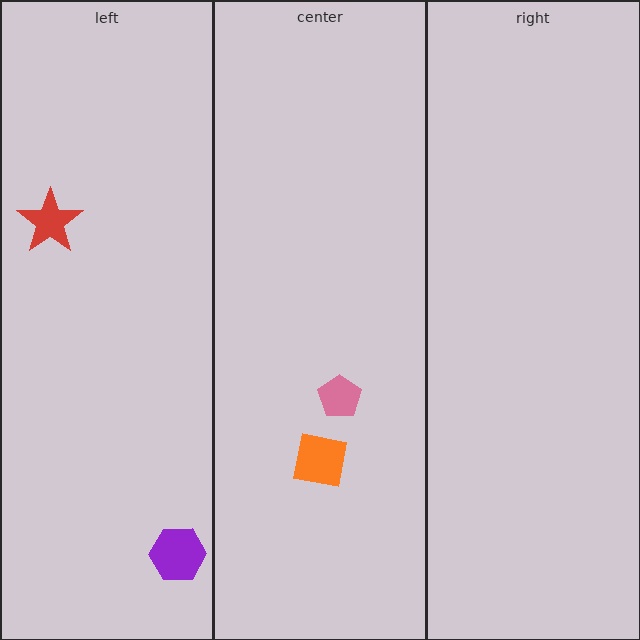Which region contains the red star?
The left region.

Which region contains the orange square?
The center region.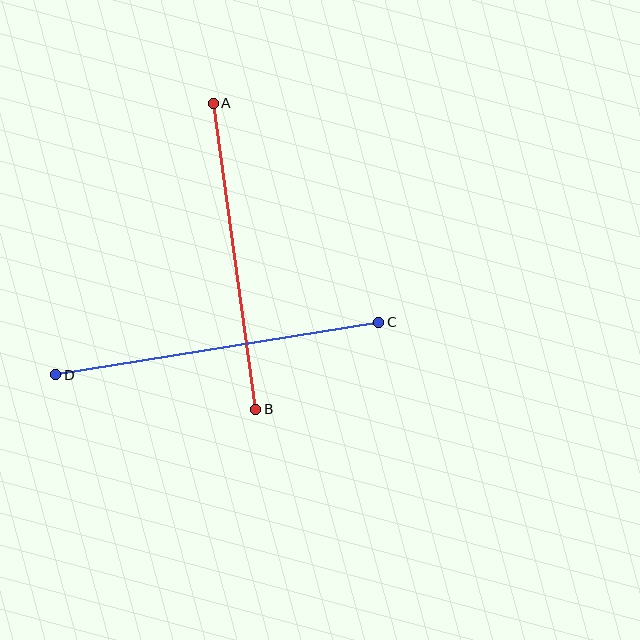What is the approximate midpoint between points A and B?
The midpoint is at approximately (235, 256) pixels.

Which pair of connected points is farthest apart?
Points C and D are farthest apart.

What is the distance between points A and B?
The distance is approximately 309 pixels.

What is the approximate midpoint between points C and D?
The midpoint is at approximately (217, 349) pixels.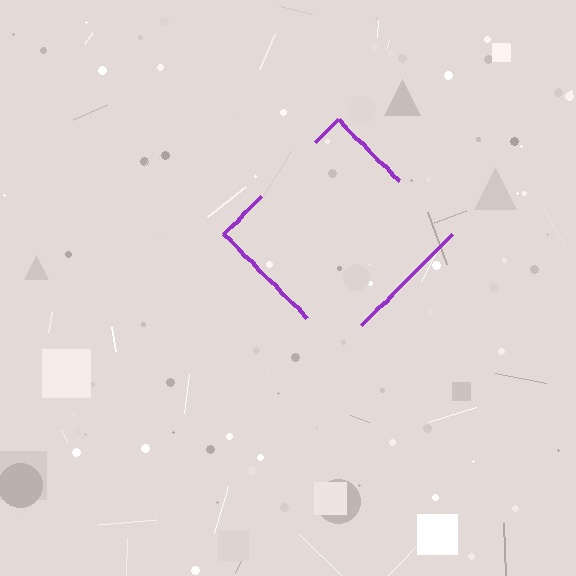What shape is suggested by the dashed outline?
The dashed outline suggests a diamond.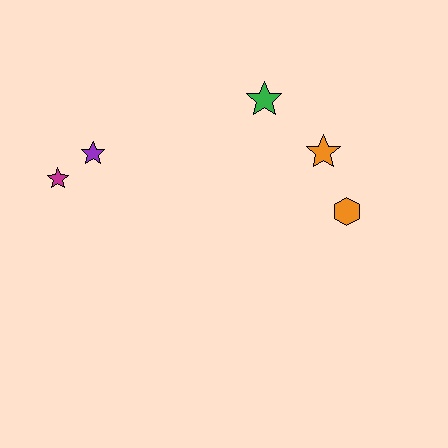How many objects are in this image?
There are 5 objects.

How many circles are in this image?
There are no circles.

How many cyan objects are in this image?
There are no cyan objects.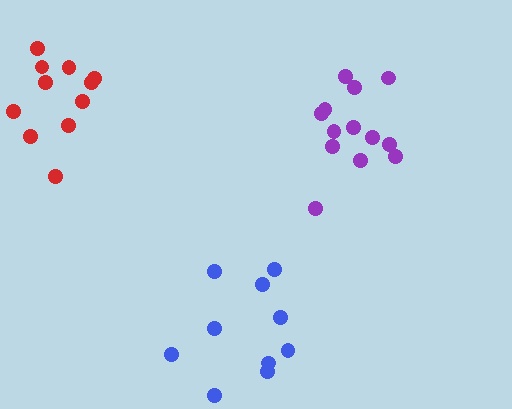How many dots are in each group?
Group 1: 13 dots, Group 2: 11 dots, Group 3: 10 dots (34 total).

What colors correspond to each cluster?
The clusters are colored: purple, red, blue.